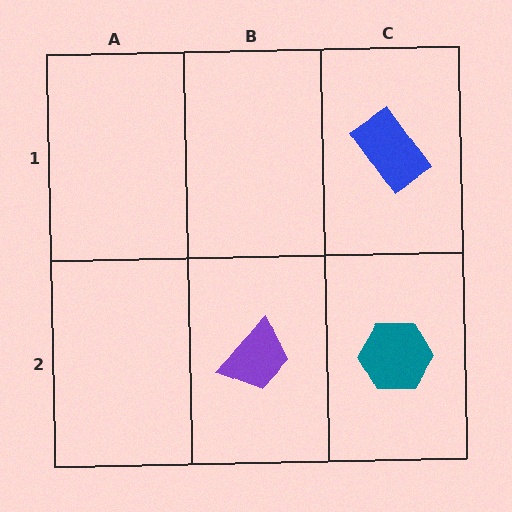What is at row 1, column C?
A blue rectangle.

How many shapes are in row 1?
1 shape.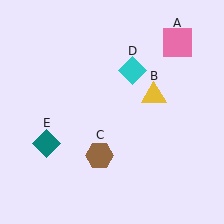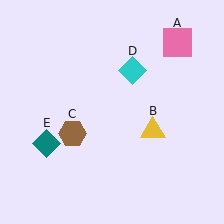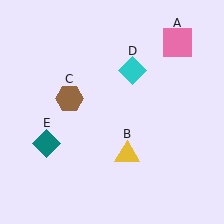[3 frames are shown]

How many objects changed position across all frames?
2 objects changed position: yellow triangle (object B), brown hexagon (object C).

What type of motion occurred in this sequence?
The yellow triangle (object B), brown hexagon (object C) rotated clockwise around the center of the scene.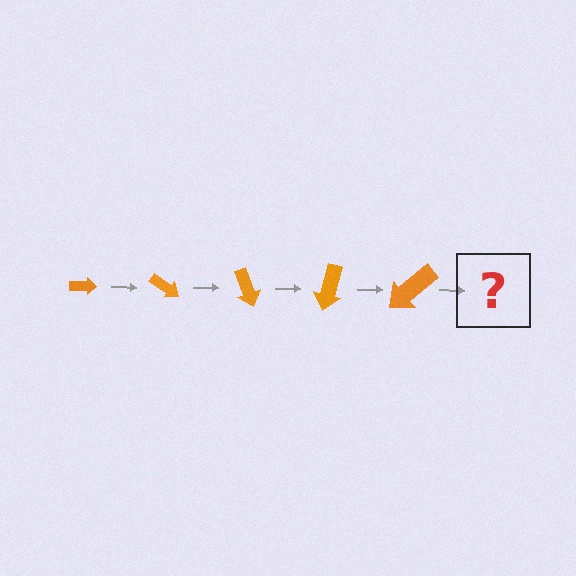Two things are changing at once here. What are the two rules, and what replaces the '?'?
The two rules are that the arrow grows larger each step and it rotates 35 degrees each step. The '?' should be an arrow, larger than the previous one and rotated 175 degrees from the start.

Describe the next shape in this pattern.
It should be an arrow, larger than the previous one and rotated 175 degrees from the start.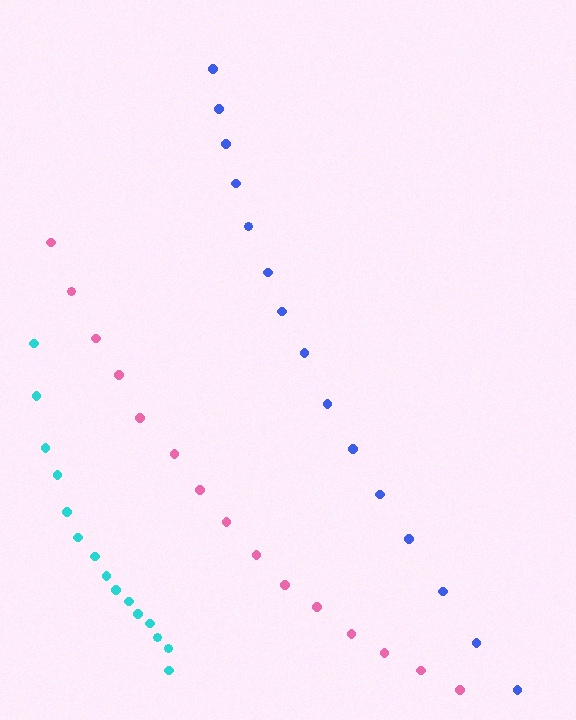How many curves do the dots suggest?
There are 3 distinct paths.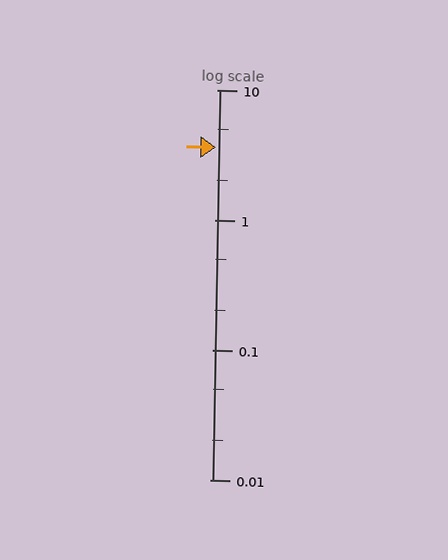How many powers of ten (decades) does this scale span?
The scale spans 3 decades, from 0.01 to 10.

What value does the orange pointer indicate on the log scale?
The pointer indicates approximately 3.6.